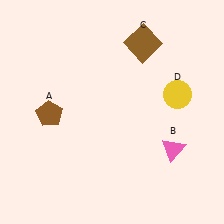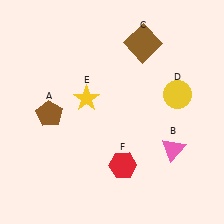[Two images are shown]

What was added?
A yellow star (E), a red hexagon (F) were added in Image 2.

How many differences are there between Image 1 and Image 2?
There are 2 differences between the two images.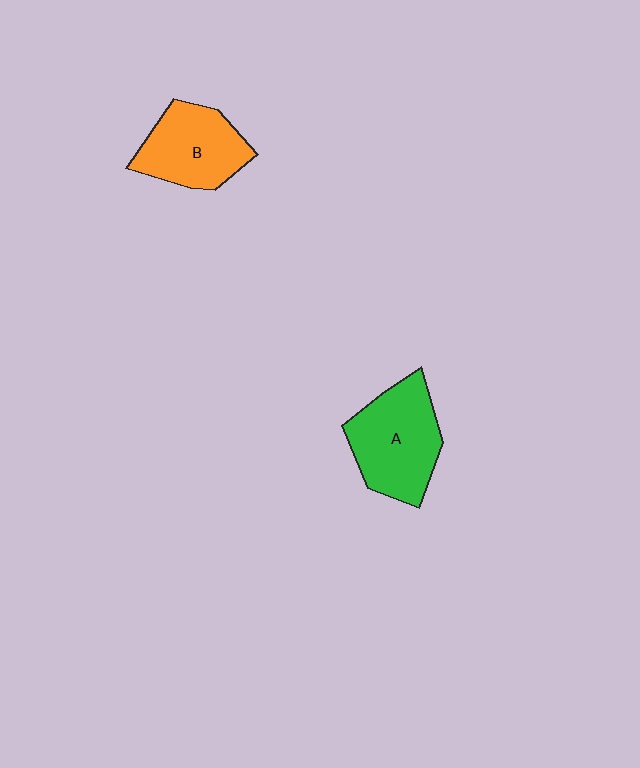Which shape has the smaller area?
Shape B (orange).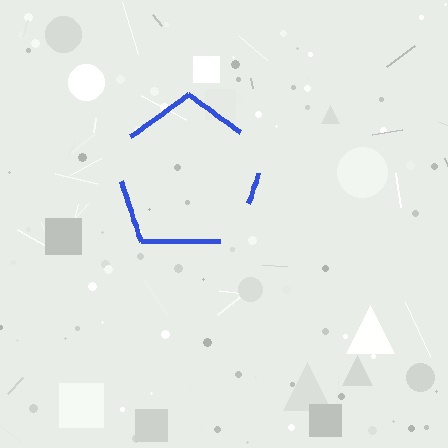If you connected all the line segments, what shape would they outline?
They would outline a pentagon.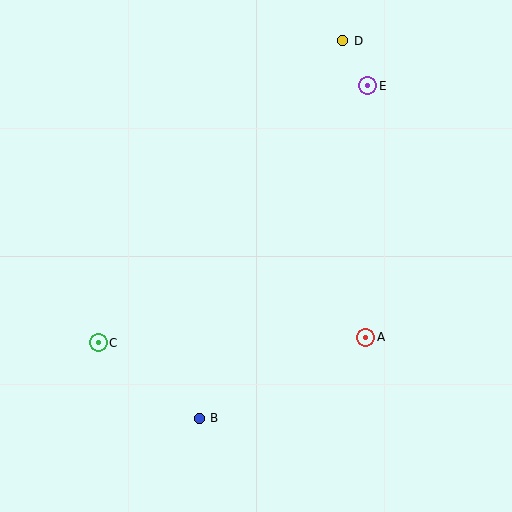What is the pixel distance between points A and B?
The distance between A and B is 185 pixels.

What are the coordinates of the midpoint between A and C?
The midpoint between A and C is at (232, 340).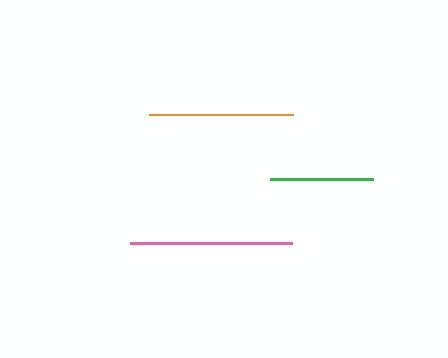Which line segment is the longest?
The pink line is the longest at approximately 163 pixels.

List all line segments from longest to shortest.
From longest to shortest: pink, orange, green.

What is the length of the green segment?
The green segment is approximately 102 pixels long.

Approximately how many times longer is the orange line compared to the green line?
The orange line is approximately 1.4 times the length of the green line.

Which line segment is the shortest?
The green line is the shortest at approximately 102 pixels.